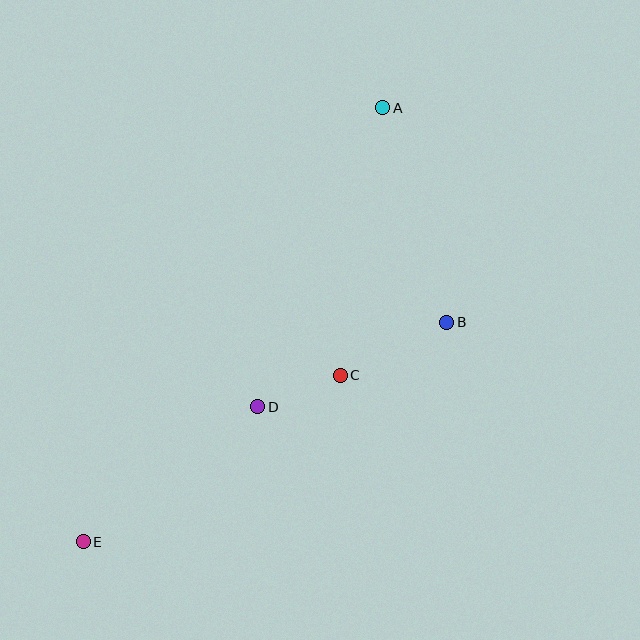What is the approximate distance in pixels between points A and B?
The distance between A and B is approximately 224 pixels.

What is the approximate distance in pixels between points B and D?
The distance between B and D is approximately 207 pixels.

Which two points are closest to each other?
Points C and D are closest to each other.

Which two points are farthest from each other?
Points A and E are farthest from each other.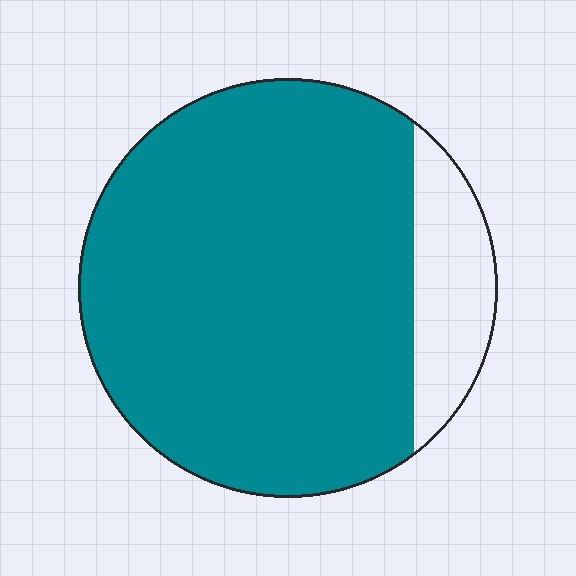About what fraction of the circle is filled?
About seven eighths (7/8).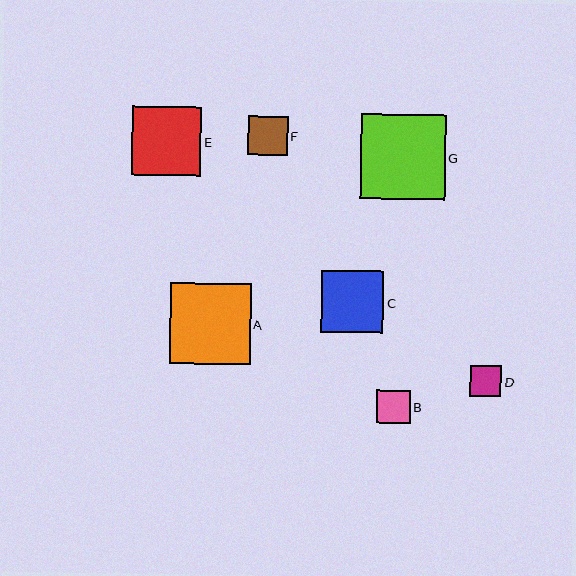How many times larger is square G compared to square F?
Square G is approximately 2.1 times the size of square F.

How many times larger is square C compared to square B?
Square C is approximately 1.9 times the size of square B.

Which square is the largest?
Square G is the largest with a size of approximately 85 pixels.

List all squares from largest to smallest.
From largest to smallest: G, A, E, C, F, B, D.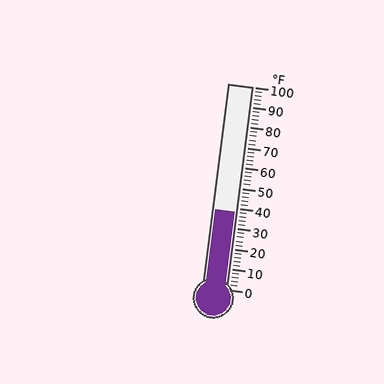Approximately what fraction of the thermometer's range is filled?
The thermometer is filled to approximately 40% of its range.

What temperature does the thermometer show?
The thermometer shows approximately 38°F.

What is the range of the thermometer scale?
The thermometer scale ranges from 0°F to 100°F.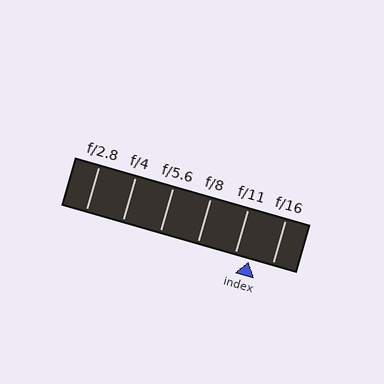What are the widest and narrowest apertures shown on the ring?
The widest aperture shown is f/2.8 and the narrowest is f/16.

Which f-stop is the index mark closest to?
The index mark is closest to f/11.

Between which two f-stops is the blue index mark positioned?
The index mark is between f/11 and f/16.